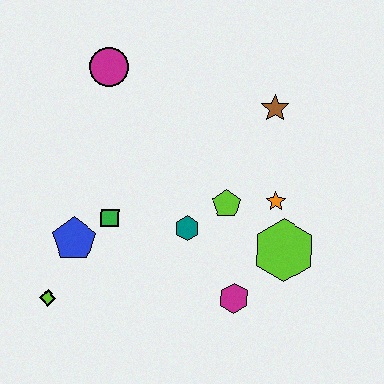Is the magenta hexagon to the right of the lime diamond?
Yes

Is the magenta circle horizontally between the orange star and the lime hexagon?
No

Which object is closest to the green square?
The blue pentagon is closest to the green square.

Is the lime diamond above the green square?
No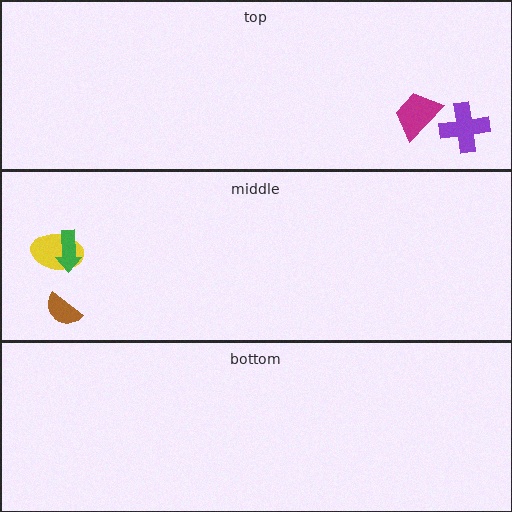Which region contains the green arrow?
The middle region.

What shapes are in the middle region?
The yellow ellipse, the brown semicircle, the green arrow.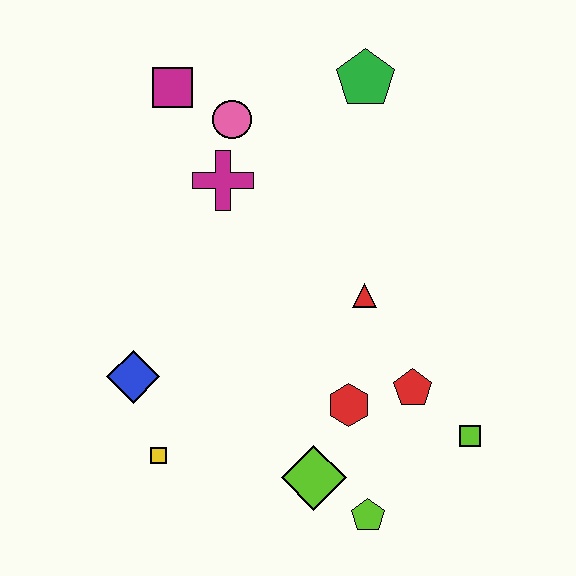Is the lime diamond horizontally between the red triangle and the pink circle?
Yes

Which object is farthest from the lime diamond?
The magenta square is farthest from the lime diamond.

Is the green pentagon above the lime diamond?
Yes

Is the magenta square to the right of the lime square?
No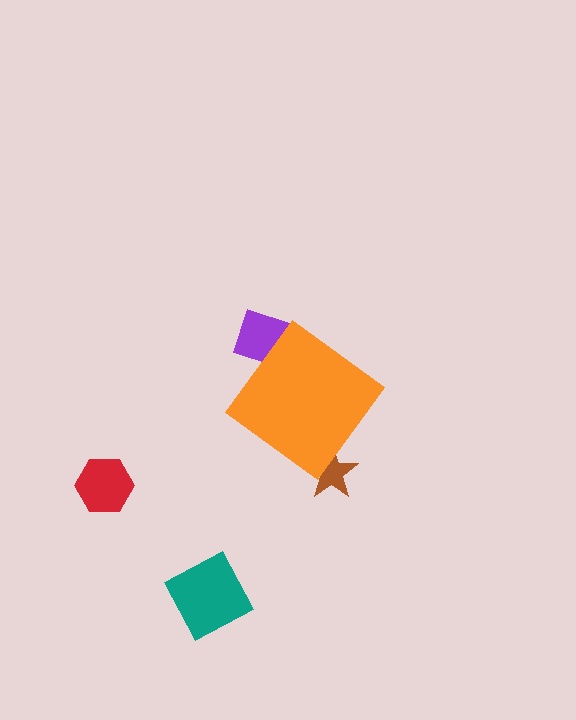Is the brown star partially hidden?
Yes, the brown star is partially hidden behind the orange diamond.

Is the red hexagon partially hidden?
No, the red hexagon is fully visible.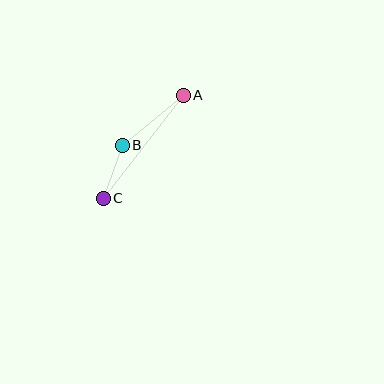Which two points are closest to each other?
Points B and C are closest to each other.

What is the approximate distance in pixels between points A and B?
The distance between A and B is approximately 79 pixels.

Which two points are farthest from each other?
Points A and C are farthest from each other.